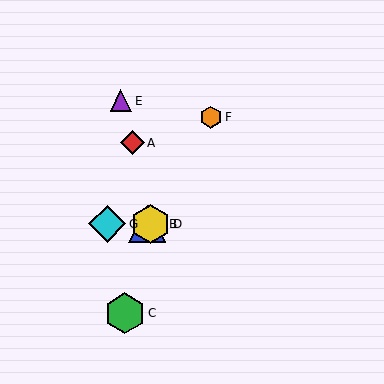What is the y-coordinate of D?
Object D is at y≈224.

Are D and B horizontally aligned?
Yes, both are at y≈224.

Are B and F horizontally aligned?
No, B is at y≈224 and F is at y≈117.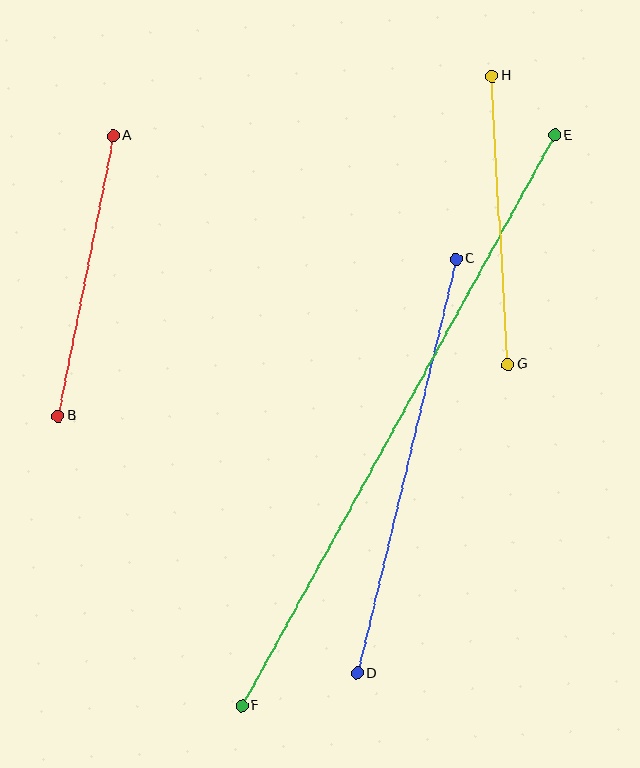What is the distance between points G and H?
The distance is approximately 289 pixels.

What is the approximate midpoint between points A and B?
The midpoint is at approximately (86, 276) pixels.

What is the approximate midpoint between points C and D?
The midpoint is at approximately (407, 466) pixels.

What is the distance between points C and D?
The distance is approximately 425 pixels.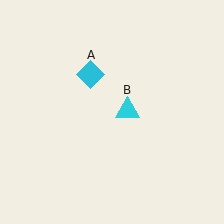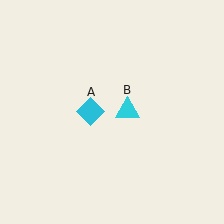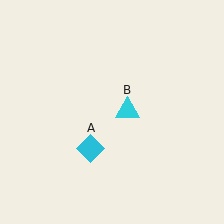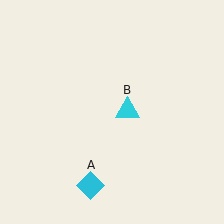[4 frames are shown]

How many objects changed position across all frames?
1 object changed position: cyan diamond (object A).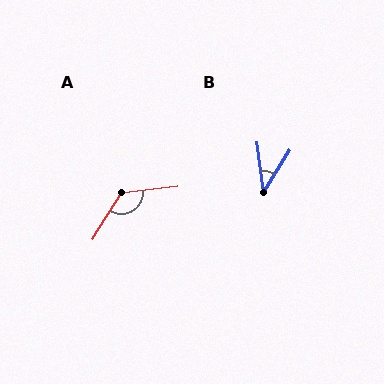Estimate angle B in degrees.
Approximately 39 degrees.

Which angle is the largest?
A, at approximately 129 degrees.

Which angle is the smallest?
B, at approximately 39 degrees.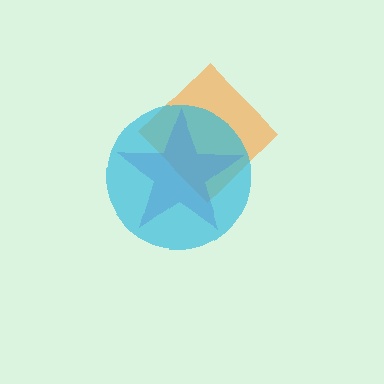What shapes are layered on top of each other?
The layered shapes are: an orange diamond, a purple star, a cyan circle.